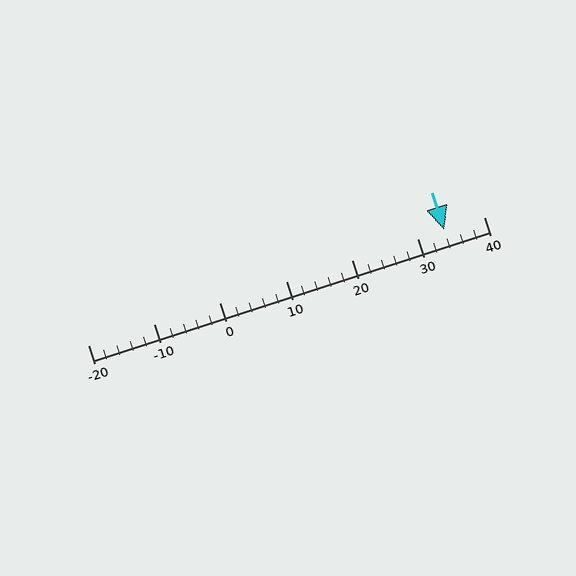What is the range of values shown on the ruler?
The ruler shows values from -20 to 40.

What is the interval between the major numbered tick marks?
The major tick marks are spaced 10 units apart.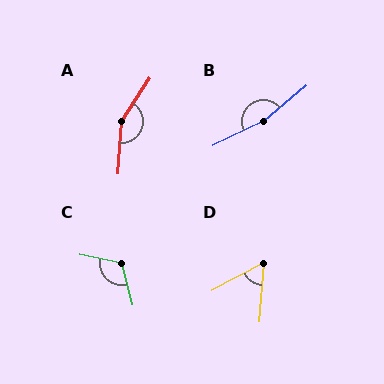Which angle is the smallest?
D, at approximately 58 degrees.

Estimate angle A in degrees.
Approximately 150 degrees.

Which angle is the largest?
B, at approximately 166 degrees.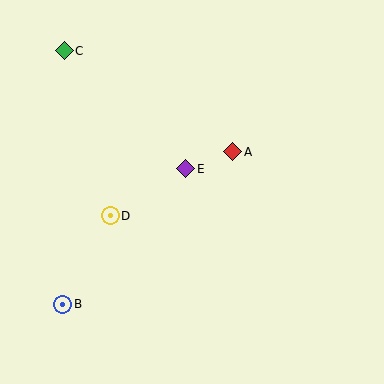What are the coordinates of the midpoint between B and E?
The midpoint between B and E is at (124, 236).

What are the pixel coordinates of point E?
Point E is at (186, 169).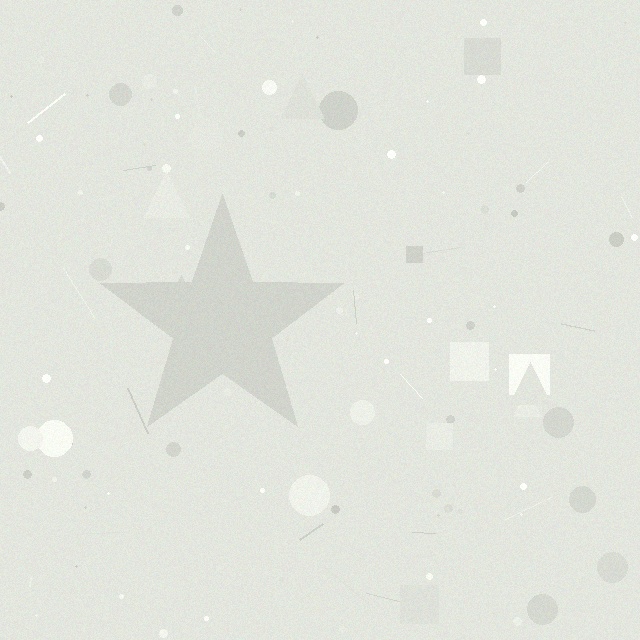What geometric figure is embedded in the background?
A star is embedded in the background.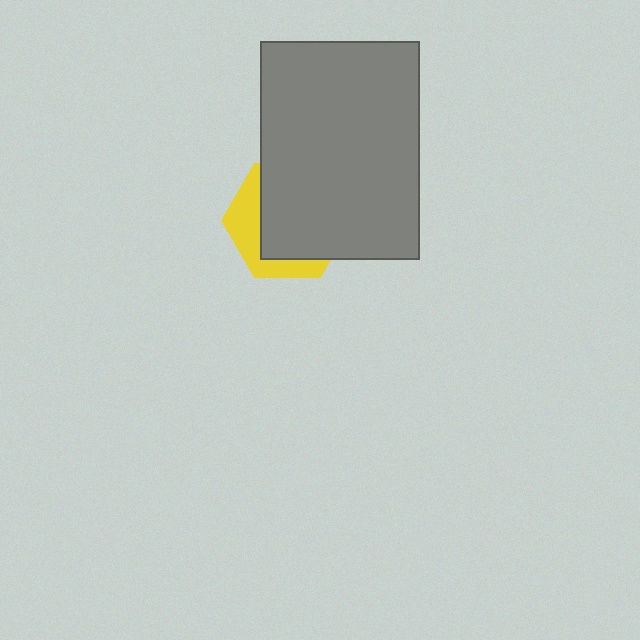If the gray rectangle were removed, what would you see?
You would see the complete yellow hexagon.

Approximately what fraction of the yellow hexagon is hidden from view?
Roughly 67% of the yellow hexagon is hidden behind the gray rectangle.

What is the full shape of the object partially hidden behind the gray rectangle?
The partially hidden object is a yellow hexagon.